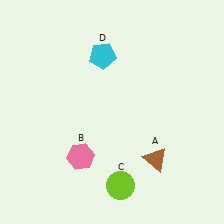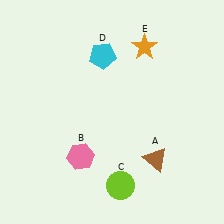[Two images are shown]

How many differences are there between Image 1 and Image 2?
There is 1 difference between the two images.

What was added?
An orange star (E) was added in Image 2.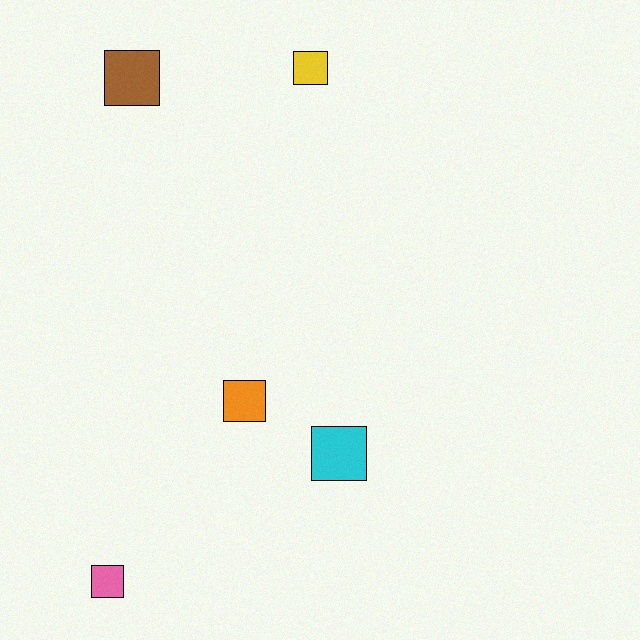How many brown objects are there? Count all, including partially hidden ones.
There is 1 brown object.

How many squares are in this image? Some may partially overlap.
There are 5 squares.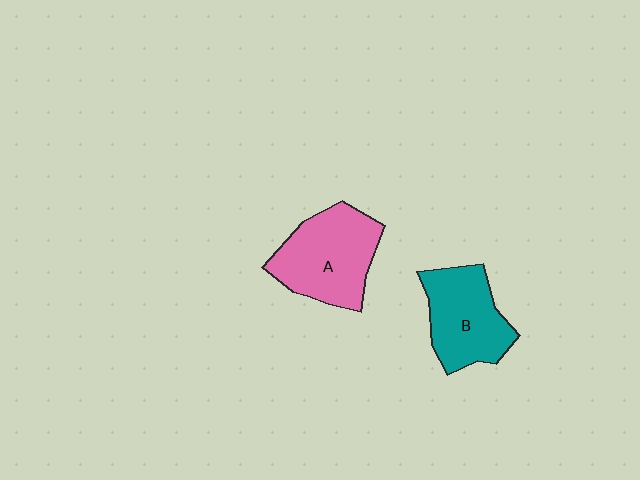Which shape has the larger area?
Shape A (pink).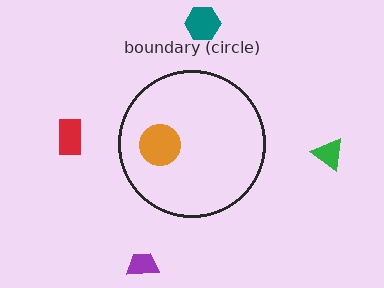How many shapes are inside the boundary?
1 inside, 4 outside.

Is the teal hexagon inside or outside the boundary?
Outside.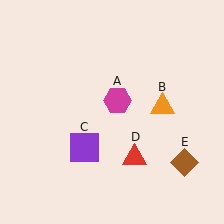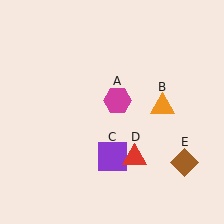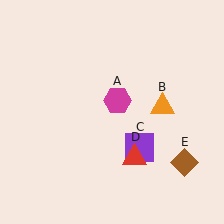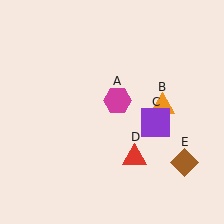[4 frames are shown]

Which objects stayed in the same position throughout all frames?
Magenta hexagon (object A) and orange triangle (object B) and red triangle (object D) and brown diamond (object E) remained stationary.